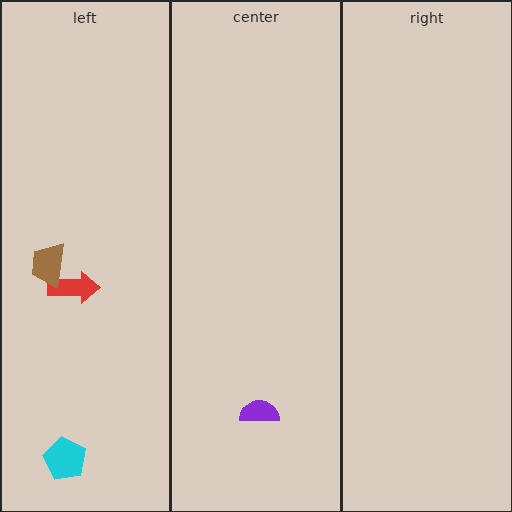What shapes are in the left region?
The red arrow, the brown trapezoid, the cyan pentagon.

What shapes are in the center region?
The purple semicircle.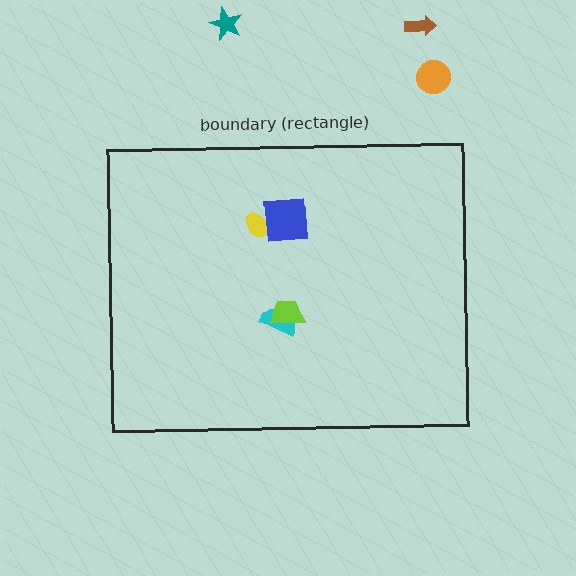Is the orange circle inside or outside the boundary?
Outside.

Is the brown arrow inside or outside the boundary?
Outside.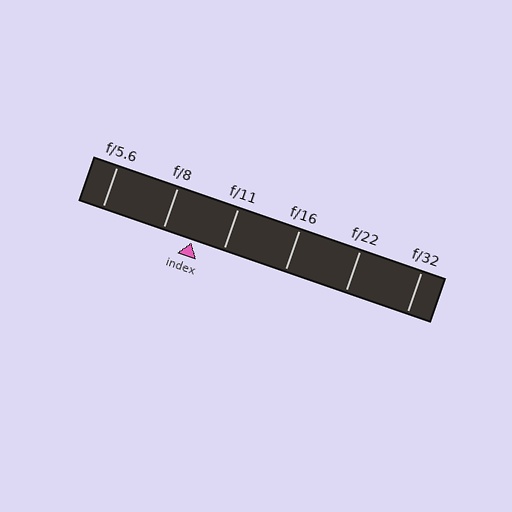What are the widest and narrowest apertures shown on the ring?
The widest aperture shown is f/5.6 and the narrowest is f/32.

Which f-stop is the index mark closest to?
The index mark is closest to f/8.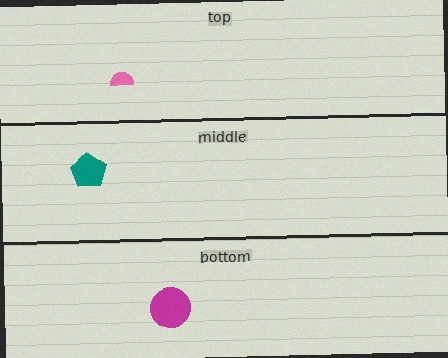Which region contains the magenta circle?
The bottom region.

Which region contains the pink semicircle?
The top region.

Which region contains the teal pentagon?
The middle region.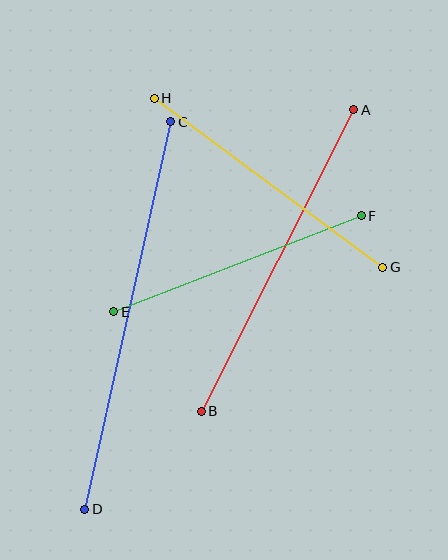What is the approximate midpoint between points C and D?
The midpoint is at approximately (128, 316) pixels.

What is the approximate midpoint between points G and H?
The midpoint is at approximately (269, 183) pixels.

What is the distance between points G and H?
The distance is approximately 284 pixels.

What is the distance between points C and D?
The distance is approximately 397 pixels.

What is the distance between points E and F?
The distance is approximately 265 pixels.